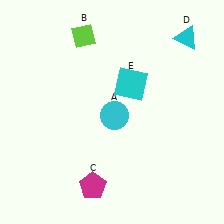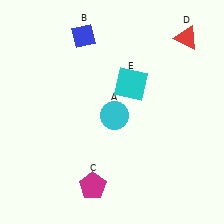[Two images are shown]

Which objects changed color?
B changed from lime to blue. D changed from cyan to red.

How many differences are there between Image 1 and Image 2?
There are 2 differences between the two images.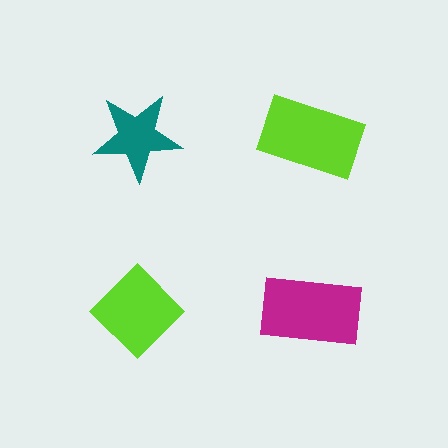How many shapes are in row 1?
2 shapes.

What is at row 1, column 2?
A lime rectangle.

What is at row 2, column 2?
A magenta rectangle.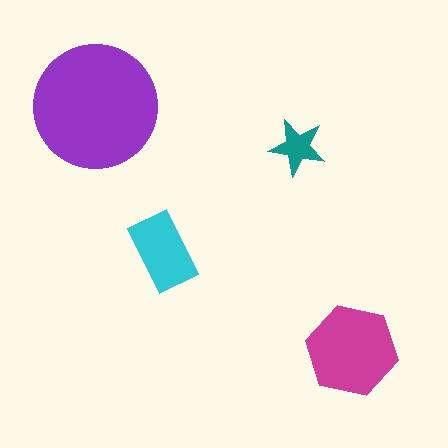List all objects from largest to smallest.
The purple circle, the magenta hexagon, the cyan rectangle, the teal star.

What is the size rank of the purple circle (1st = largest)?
1st.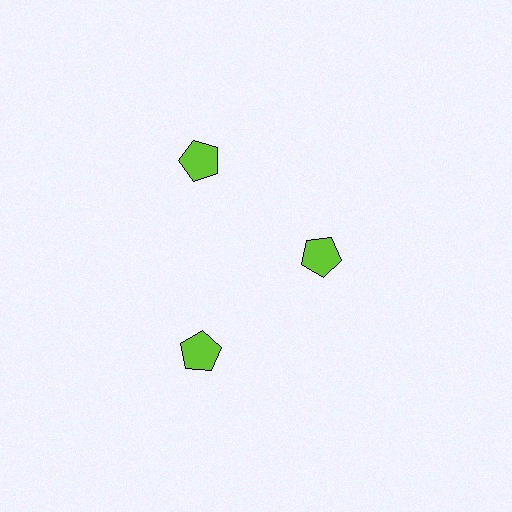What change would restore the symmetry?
The symmetry would be restored by moving it outward, back onto the ring so that all 3 pentagons sit at equal angles and equal distance from the center.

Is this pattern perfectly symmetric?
No. The 3 lime pentagons are arranged in a ring, but one element near the 3 o'clock position is pulled inward toward the center, breaking the 3-fold rotational symmetry.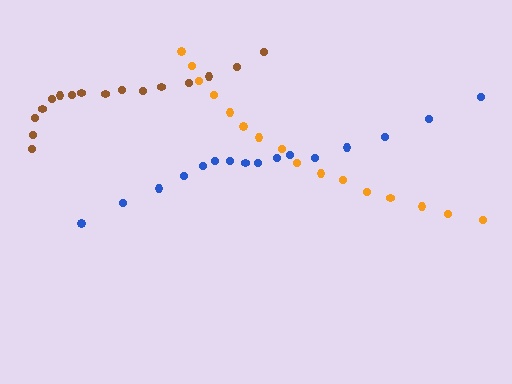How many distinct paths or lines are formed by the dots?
There are 3 distinct paths.